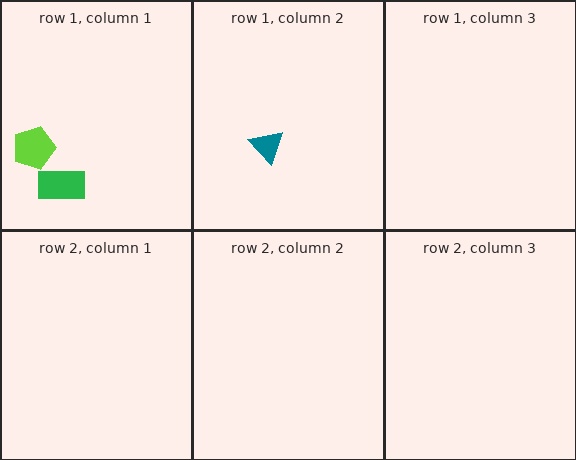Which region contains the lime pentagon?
The row 1, column 1 region.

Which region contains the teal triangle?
The row 1, column 2 region.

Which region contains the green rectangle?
The row 1, column 1 region.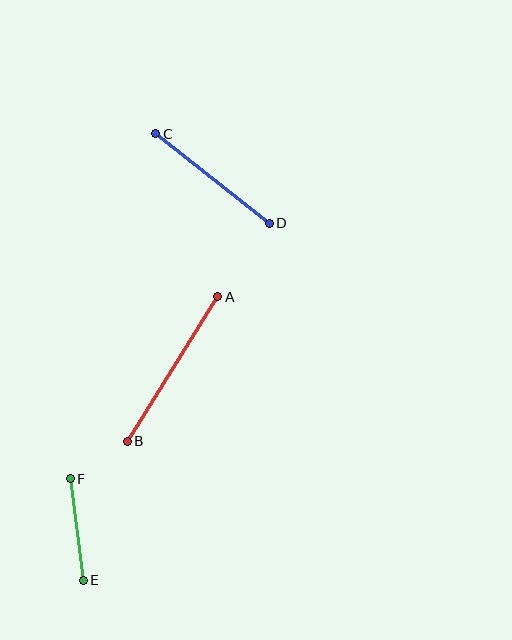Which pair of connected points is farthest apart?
Points A and B are farthest apart.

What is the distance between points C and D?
The distance is approximately 144 pixels.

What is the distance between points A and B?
The distance is approximately 171 pixels.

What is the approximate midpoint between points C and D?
The midpoint is at approximately (213, 179) pixels.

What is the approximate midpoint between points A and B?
The midpoint is at approximately (173, 369) pixels.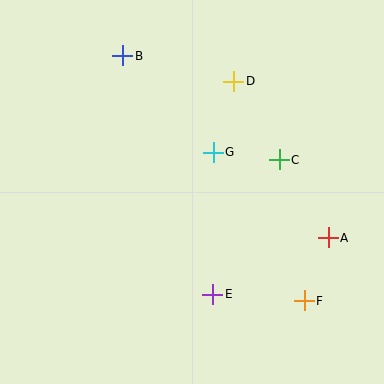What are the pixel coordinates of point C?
Point C is at (279, 160).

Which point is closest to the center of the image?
Point G at (213, 152) is closest to the center.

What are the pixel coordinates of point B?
Point B is at (123, 56).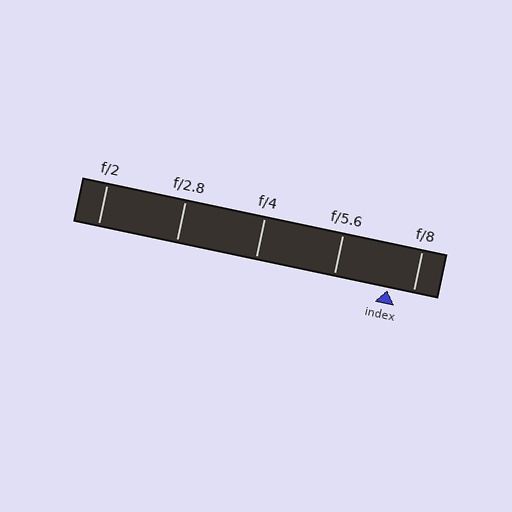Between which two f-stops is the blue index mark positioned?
The index mark is between f/5.6 and f/8.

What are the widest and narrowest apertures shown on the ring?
The widest aperture shown is f/2 and the narrowest is f/8.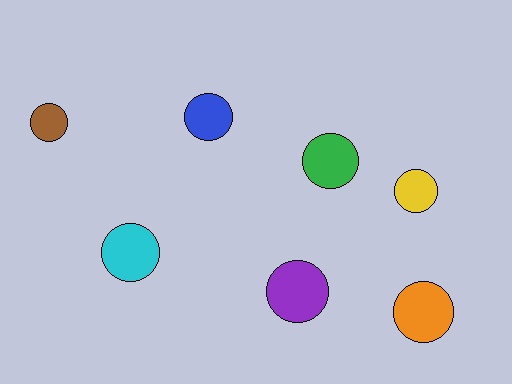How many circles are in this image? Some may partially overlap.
There are 7 circles.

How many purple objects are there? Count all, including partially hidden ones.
There is 1 purple object.